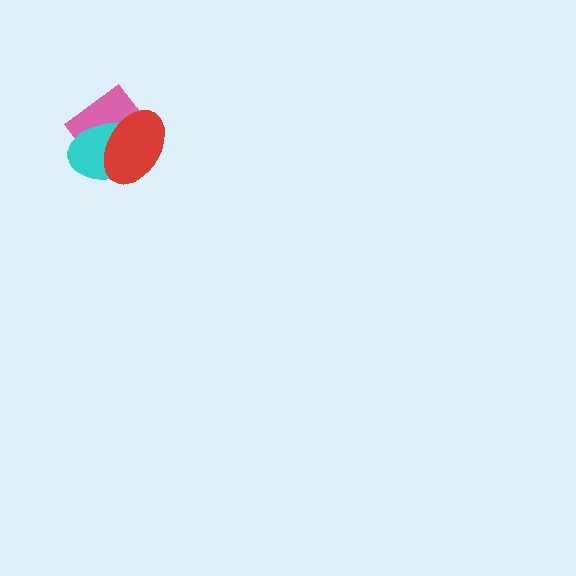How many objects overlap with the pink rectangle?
2 objects overlap with the pink rectangle.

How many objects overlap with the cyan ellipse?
2 objects overlap with the cyan ellipse.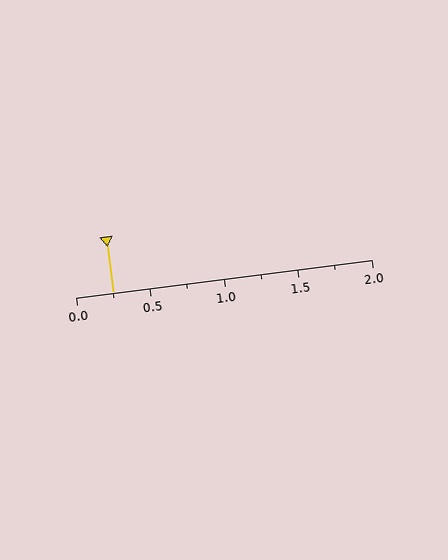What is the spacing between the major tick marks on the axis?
The major ticks are spaced 0.5 apart.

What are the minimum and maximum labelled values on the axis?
The axis runs from 0.0 to 2.0.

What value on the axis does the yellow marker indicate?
The marker indicates approximately 0.25.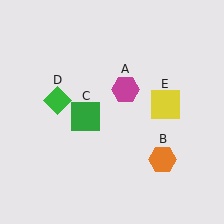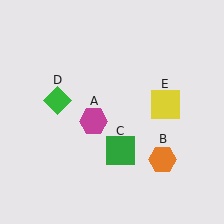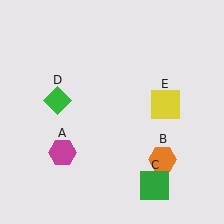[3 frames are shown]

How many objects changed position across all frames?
2 objects changed position: magenta hexagon (object A), green square (object C).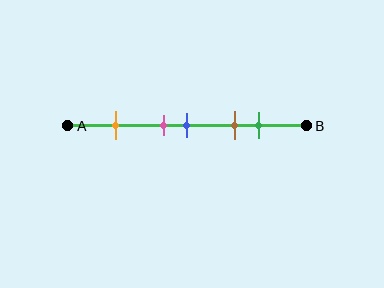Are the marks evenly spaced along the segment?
No, the marks are not evenly spaced.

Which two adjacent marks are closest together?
The pink and blue marks are the closest adjacent pair.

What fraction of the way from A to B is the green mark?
The green mark is approximately 80% (0.8) of the way from A to B.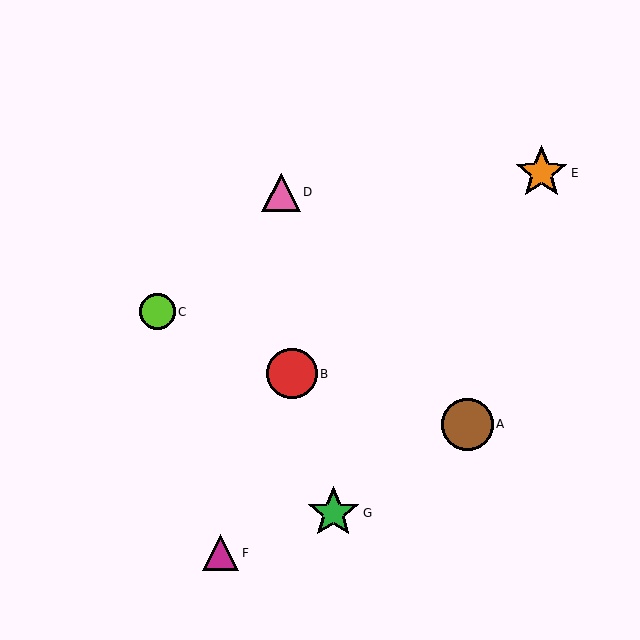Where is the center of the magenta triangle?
The center of the magenta triangle is at (221, 553).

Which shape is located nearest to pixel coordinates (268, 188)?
The pink triangle (labeled D) at (281, 192) is nearest to that location.